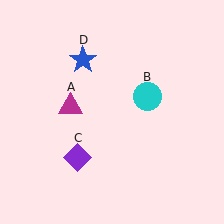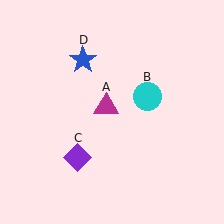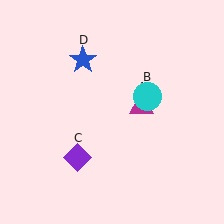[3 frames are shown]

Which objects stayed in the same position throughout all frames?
Cyan circle (object B) and purple diamond (object C) and blue star (object D) remained stationary.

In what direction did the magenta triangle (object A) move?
The magenta triangle (object A) moved right.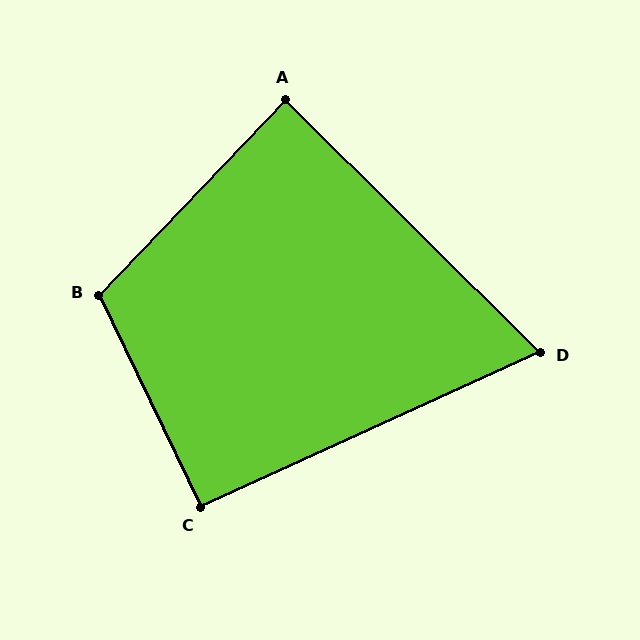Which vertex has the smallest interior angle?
D, at approximately 69 degrees.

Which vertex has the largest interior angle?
B, at approximately 111 degrees.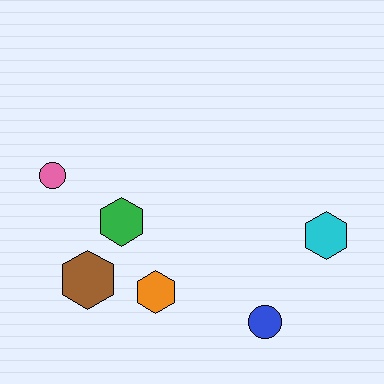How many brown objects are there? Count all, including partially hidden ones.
There is 1 brown object.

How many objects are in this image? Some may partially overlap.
There are 6 objects.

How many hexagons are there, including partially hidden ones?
There are 4 hexagons.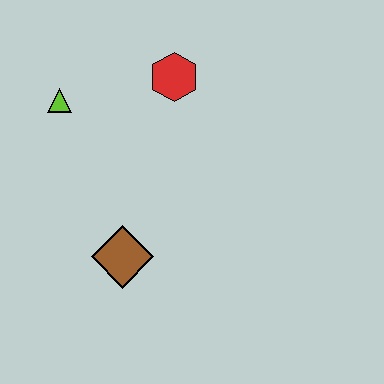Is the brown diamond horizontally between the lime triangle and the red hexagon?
Yes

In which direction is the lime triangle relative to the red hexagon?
The lime triangle is to the left of the red hexagon.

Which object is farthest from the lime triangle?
The brown diamond is farthest from the lime triangle.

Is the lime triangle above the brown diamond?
Yes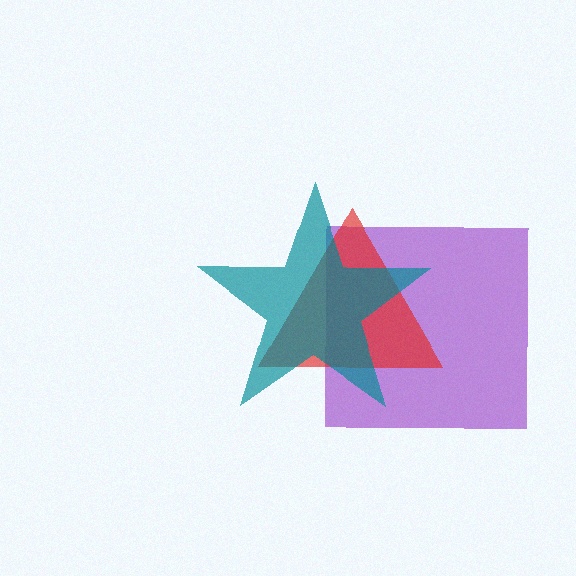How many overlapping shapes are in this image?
There are 3 overlapping shapes in the image.